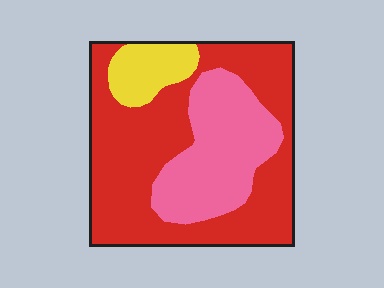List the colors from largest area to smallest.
From largest to smallest: red, pink, yellow.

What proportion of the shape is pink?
Pink covers 29% of the shape.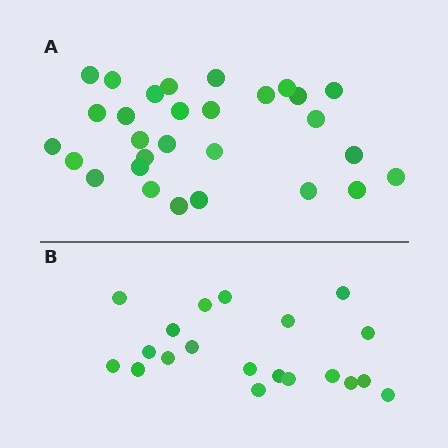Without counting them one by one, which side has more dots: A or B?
Region A (the top region) has more dots.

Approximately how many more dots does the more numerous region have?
Region A has roughly 8 or so more dots than region B.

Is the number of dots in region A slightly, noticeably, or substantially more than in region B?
Region A has substantially more. The ratio is roughly 1.4 to 1.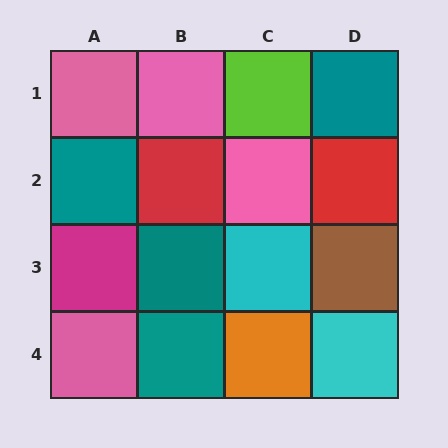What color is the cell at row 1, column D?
Teal.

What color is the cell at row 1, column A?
Pink.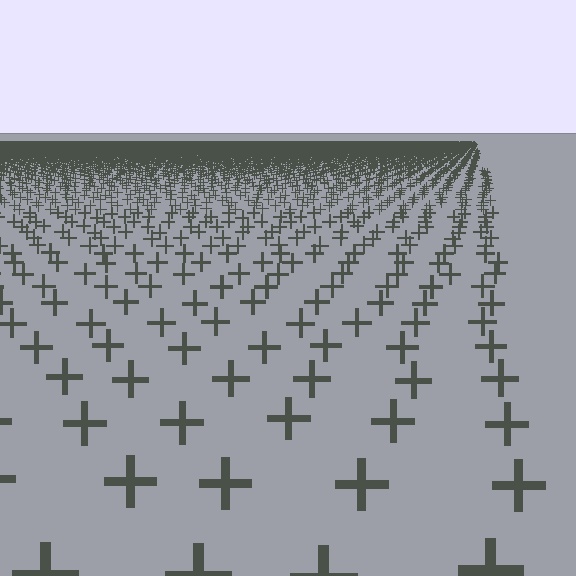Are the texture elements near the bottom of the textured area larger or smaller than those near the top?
Larger. Near the bottom, elements are closer to the viewer and appear at a bigger on-screen size.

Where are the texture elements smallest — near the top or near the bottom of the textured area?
Near the top.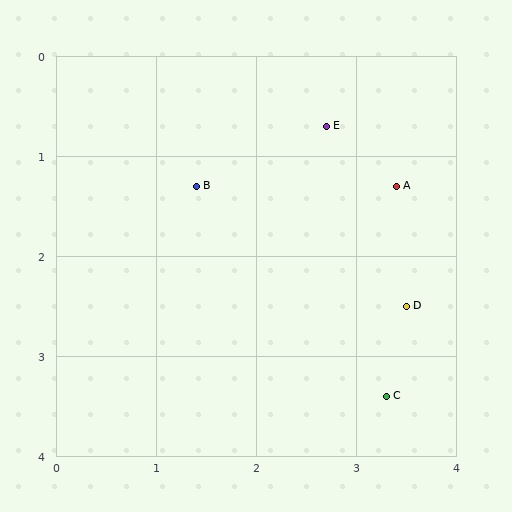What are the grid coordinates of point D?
Point D is at approximately (3.5, 2.5).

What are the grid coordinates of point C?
Point C is at approximately (3.3, 3.4).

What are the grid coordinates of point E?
Point E is at approximately (2.7, 0.7).